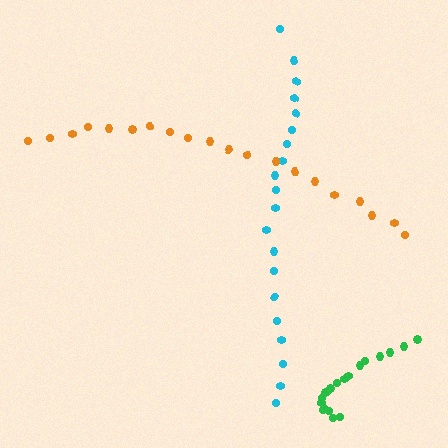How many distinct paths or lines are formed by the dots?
There are 3 distinct paths.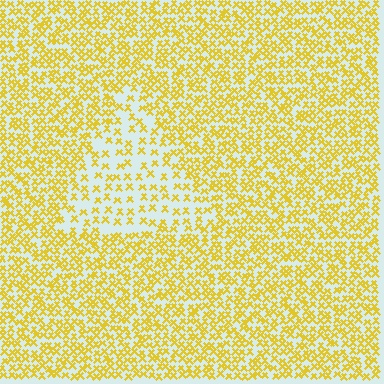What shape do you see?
I see a triangle.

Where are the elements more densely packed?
The elements are more densely packed outside the triangle boundary.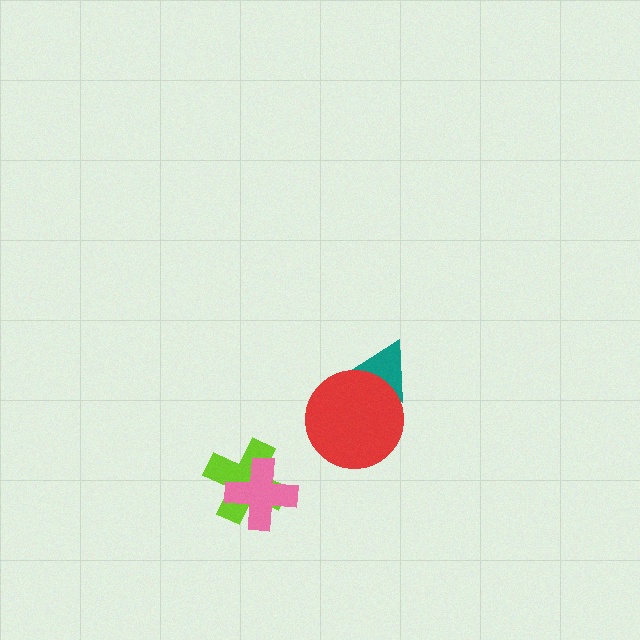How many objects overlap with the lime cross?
1 object overlaps with the lime cross.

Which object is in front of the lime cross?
The pink cross is in front of the lime cross.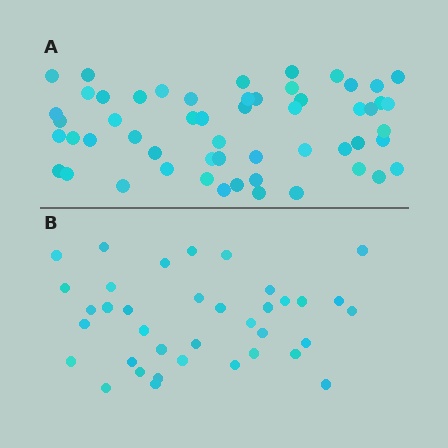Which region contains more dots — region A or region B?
Region A (the top region) has more dots.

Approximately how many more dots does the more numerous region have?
Region A has approximately 20 more dots than region B.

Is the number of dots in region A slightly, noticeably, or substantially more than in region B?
Region A has substantially more. The ratio is roughly 1.5 to 1.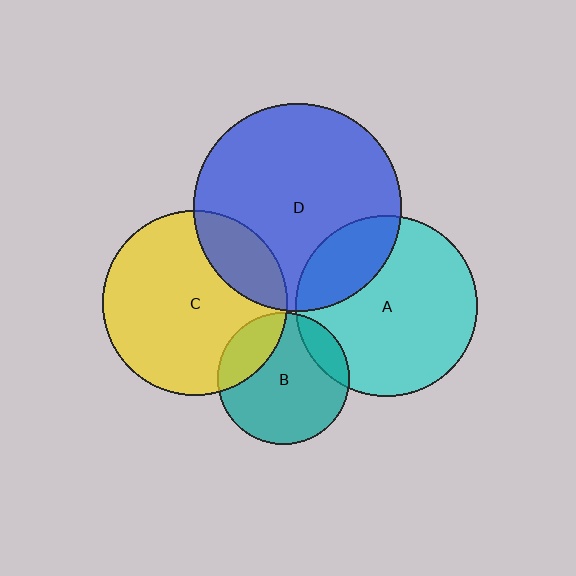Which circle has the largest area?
Circle D (blue).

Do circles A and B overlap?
Yes.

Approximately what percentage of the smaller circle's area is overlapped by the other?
Approximately 15%.